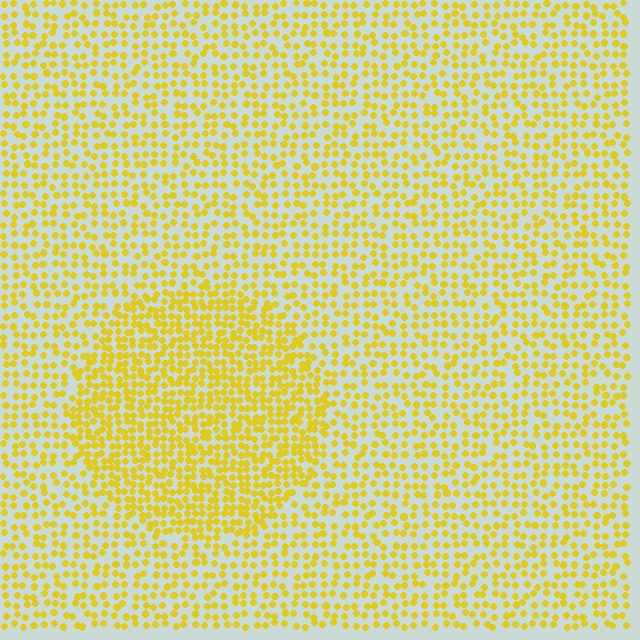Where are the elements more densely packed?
The elements are more densely packed inside the circle boundary.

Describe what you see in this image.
The image contains small yellow elements arranged at two different densities. A circle-shaped region is visible where the elements are more densely packed than the surrounding area.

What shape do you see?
I see a circle.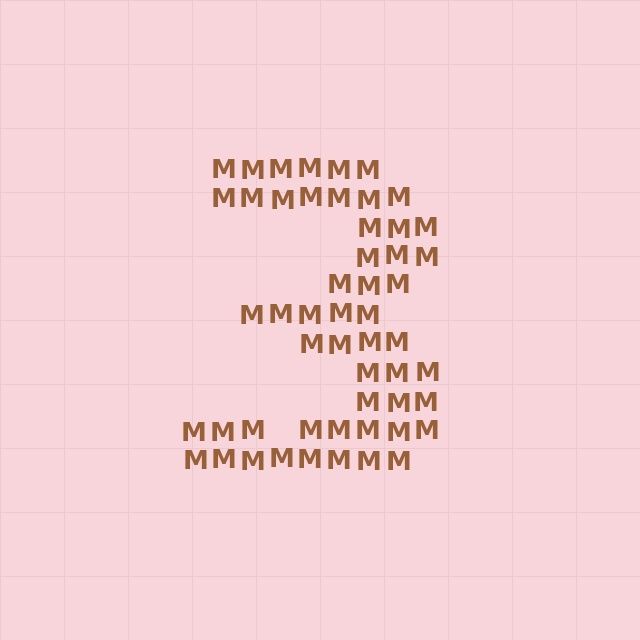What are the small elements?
The small elements are letter M's.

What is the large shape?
The large shape is the digit 3.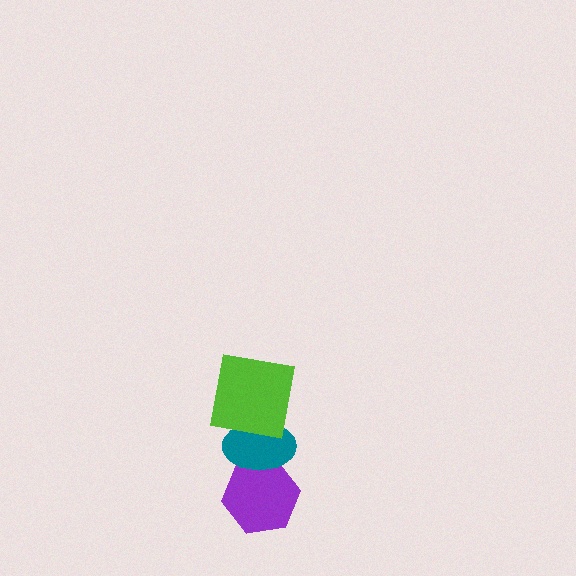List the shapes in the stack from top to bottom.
From top to bottom: the lime square, the teal ellipse, the purple hexagon.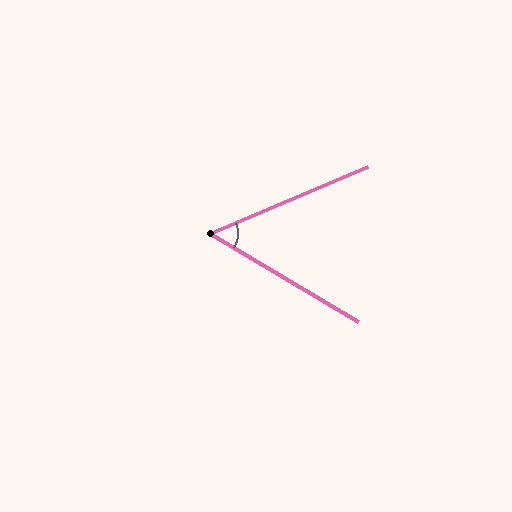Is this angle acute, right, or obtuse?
It is acute.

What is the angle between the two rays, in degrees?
Approximately 54 degrees.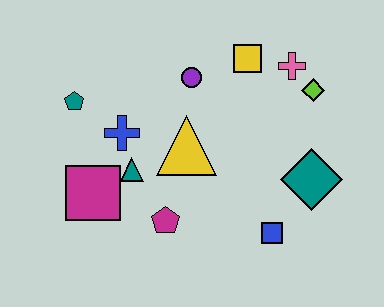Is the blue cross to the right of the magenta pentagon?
No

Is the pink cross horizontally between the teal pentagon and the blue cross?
No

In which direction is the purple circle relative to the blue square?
The purple circle is above the blue square.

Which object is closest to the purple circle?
The yellow square is closest to the purple circle.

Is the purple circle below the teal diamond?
No